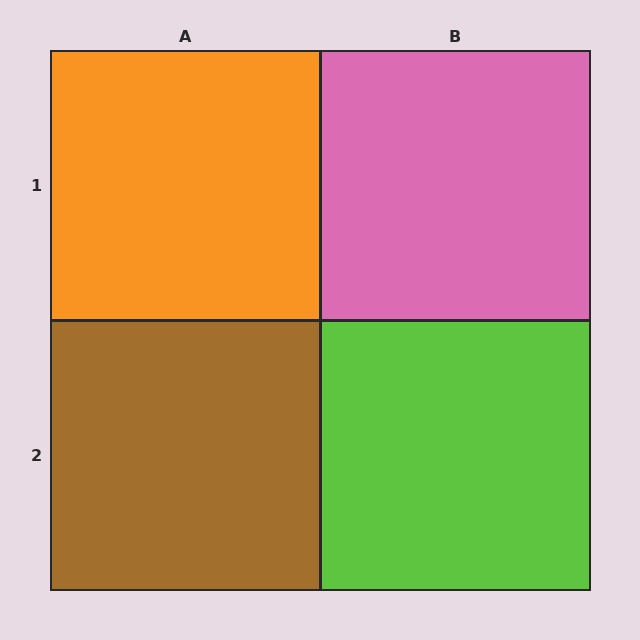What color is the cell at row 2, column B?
Lime.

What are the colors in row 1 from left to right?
Orange, pink.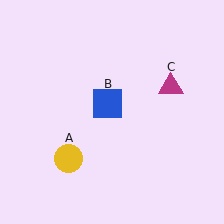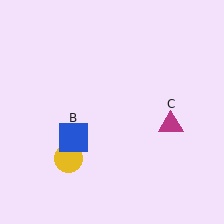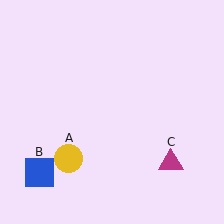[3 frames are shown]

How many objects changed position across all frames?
2 objects changed position: blue square (object B), magenta triangle (object C).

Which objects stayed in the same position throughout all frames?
Yellow circle (object A) remained stationary.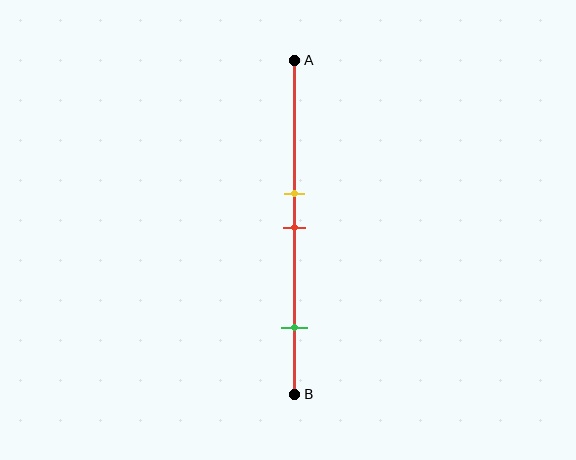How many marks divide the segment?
There are 3 marks dividing the segment.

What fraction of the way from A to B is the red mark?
The red mark is approximately 50% (0.5) of the way from A to B.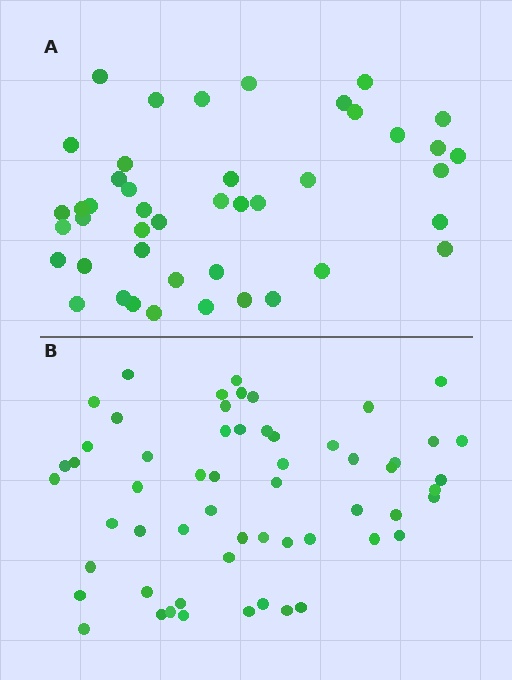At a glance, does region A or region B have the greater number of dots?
Region B (the bottom region) has more dots.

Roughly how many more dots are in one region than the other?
Region B has approximately 15 more dots than region A.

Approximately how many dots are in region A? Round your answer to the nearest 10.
About 40 dots. (The exact count is 44, which rounds to 40.)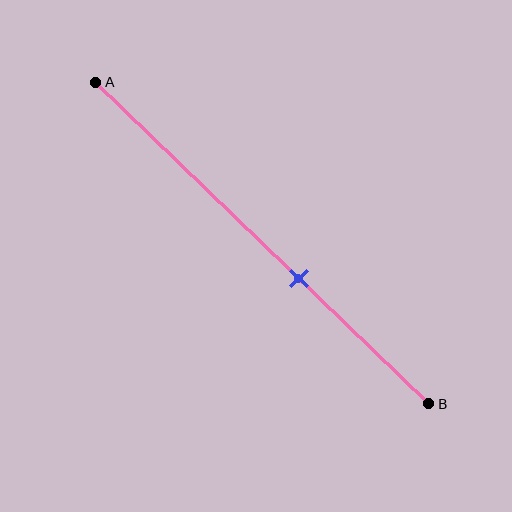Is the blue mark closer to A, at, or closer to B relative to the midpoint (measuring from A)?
The blue mark is closer to point B than the midpoint of segment AB.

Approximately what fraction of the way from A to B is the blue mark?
The blue mark is approximately 60% of the way from A to B.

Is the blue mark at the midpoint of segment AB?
No, the mark is at about 60% from A, not at the 50% midpoint.